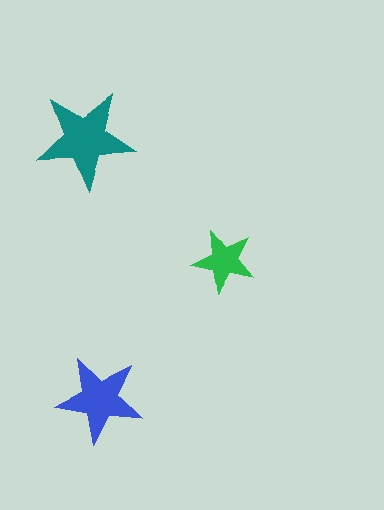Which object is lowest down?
The blue star is bottommost.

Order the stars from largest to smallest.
the teal one, the blue one, the green one.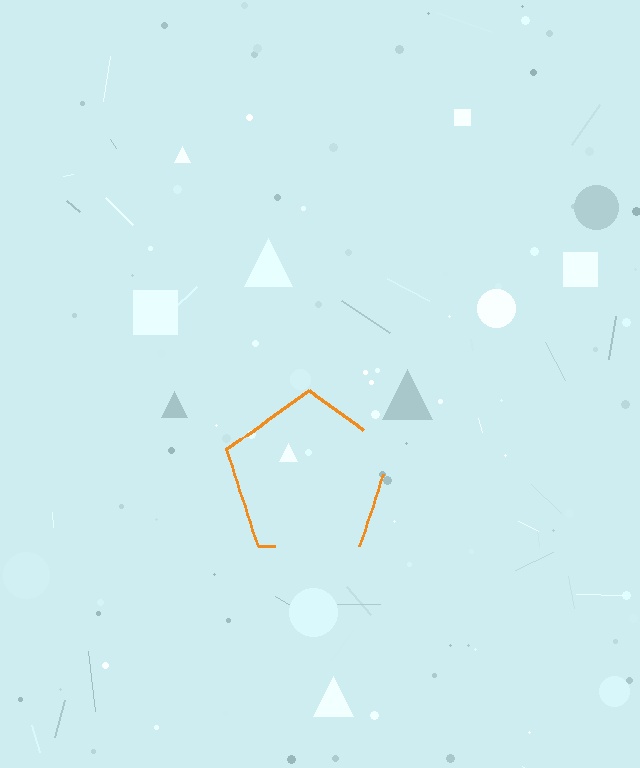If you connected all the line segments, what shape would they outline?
They would outline a pentagon.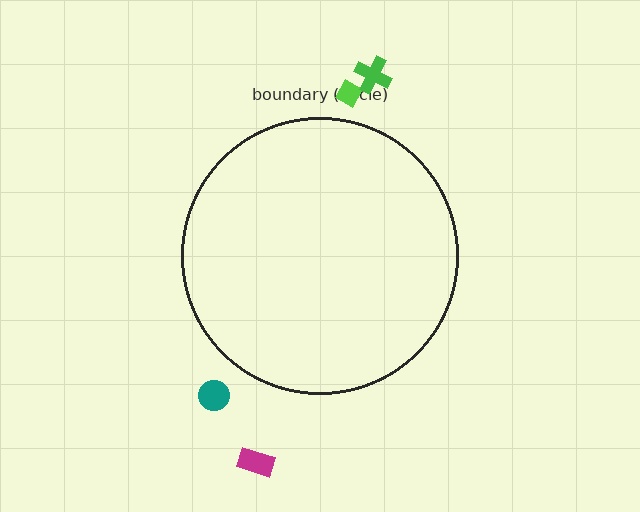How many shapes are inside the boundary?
0 inside, 4 outside.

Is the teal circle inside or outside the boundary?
Outside.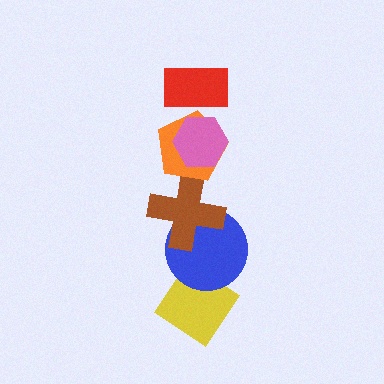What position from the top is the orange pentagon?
The orange pentagon is 3rd from the top.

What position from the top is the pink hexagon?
The pink hexagon is 2nd from the top.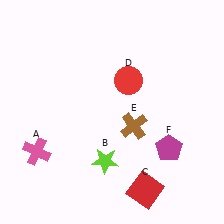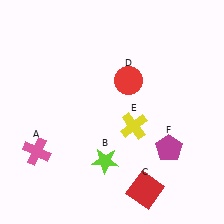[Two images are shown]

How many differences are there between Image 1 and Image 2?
There is 1 difference between the two images.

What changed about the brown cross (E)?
In Image 1, E is brown. In Image 2, it changed to yellow.